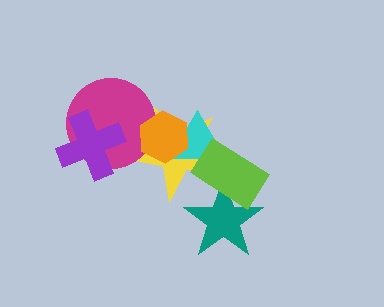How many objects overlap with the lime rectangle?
3 objects overlap with the lime rectangle.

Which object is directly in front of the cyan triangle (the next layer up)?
The lime rectangle is directly in front of the cyan triangle.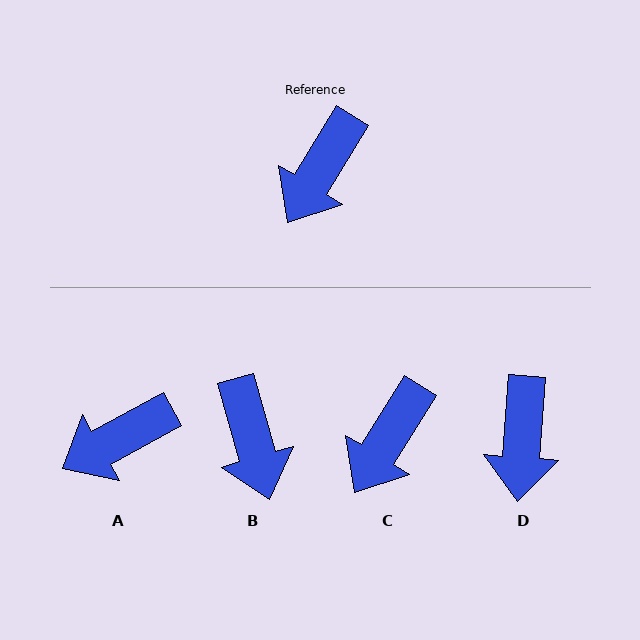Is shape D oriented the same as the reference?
No, it is off by about 27 degrees.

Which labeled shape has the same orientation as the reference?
C.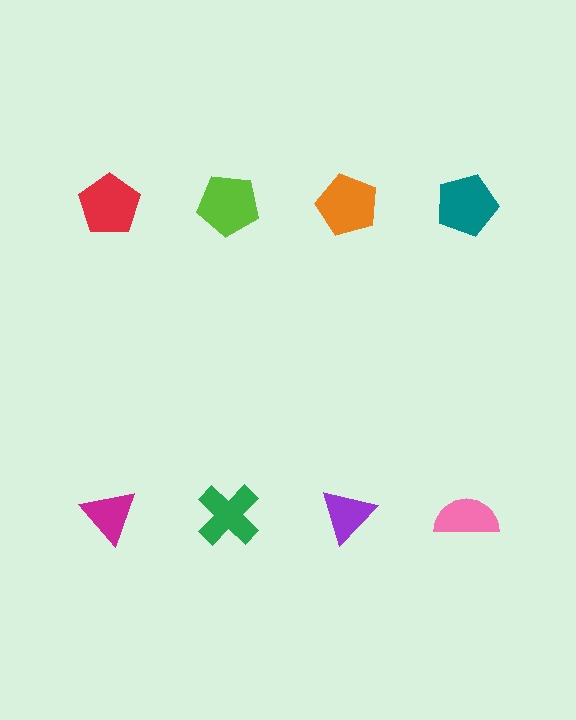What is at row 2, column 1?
A magenta triangle.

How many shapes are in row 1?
4 shapes.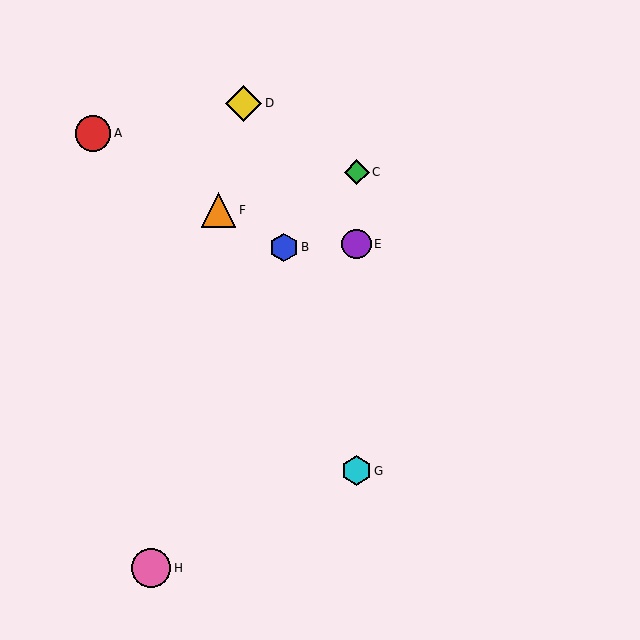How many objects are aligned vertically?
3 objects (C, E, G) are aligned vertically.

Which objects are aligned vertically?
Objects C, E, G are aligned vertically.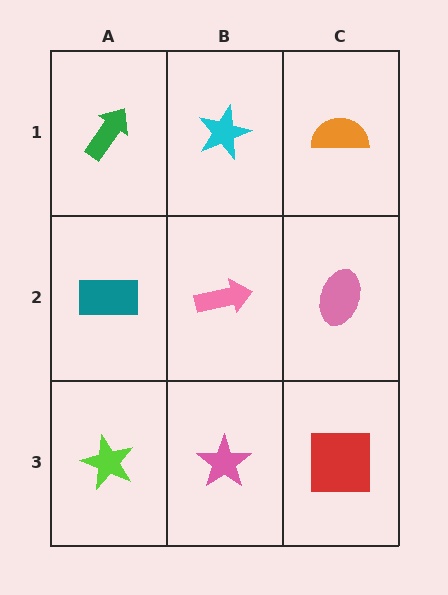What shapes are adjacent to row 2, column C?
An orange semicircle (row 1, column C), a red square (row 3, column C), a pink arrow (row 2, column B).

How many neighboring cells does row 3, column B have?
3.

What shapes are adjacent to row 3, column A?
A teal rectangle (row 2, column A), a pink star (row 3, column B).